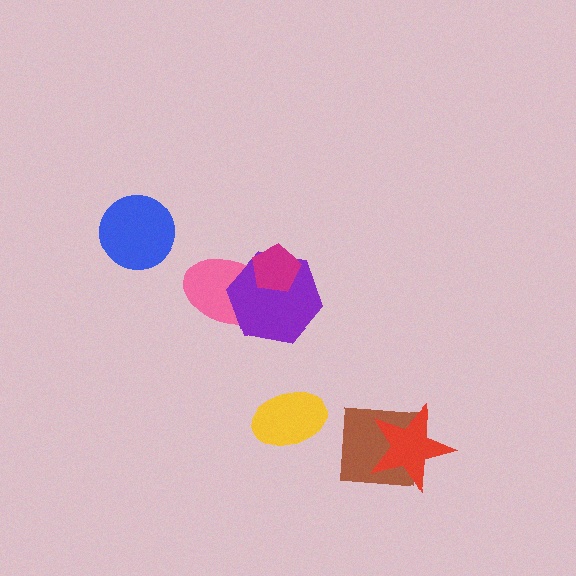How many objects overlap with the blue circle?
0 objects overlap with the blue circle.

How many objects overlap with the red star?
1 object overlaps with the red star.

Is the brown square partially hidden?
Yes, it is partially covered by another shape.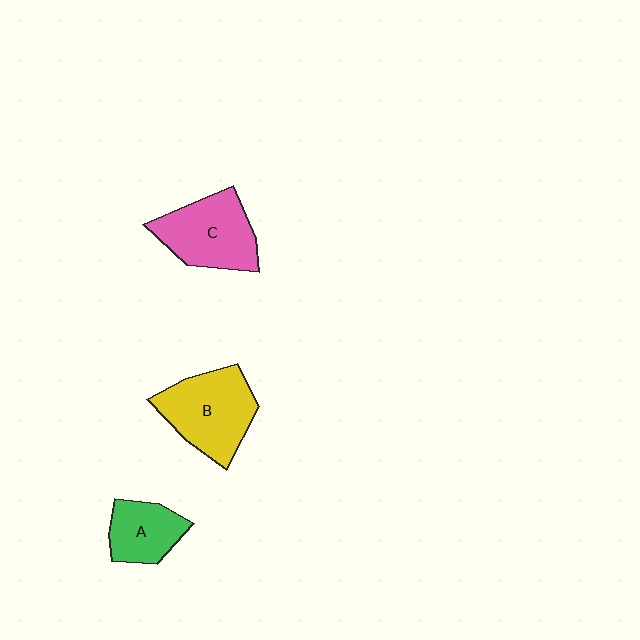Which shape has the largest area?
Shape B (yellow).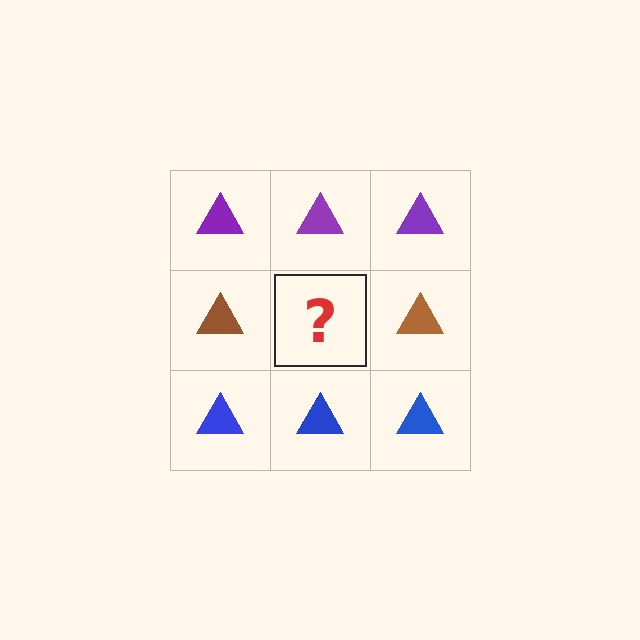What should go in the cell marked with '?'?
The missing cell should contain a brown triangle.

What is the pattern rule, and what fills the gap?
The rule is that each row has a consistent color. The gap should be filled with a brown triangle.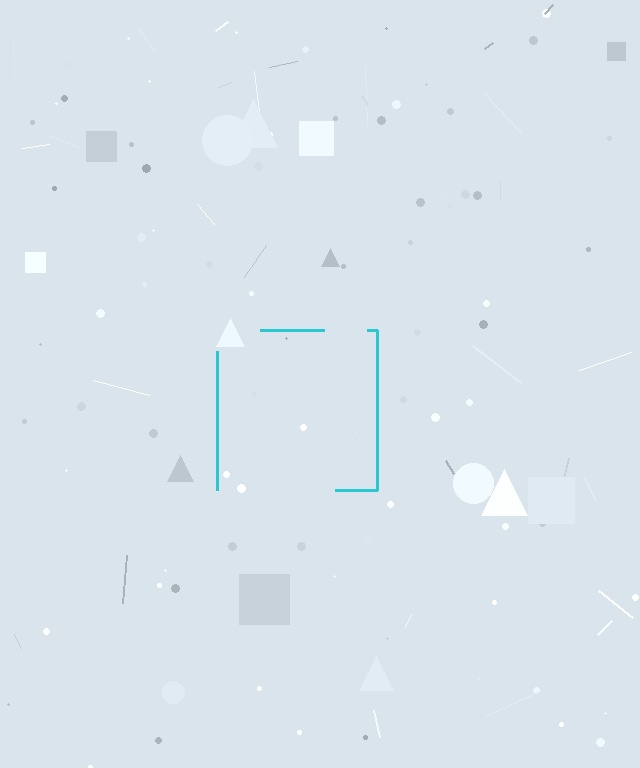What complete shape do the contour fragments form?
The contour fragments form a square.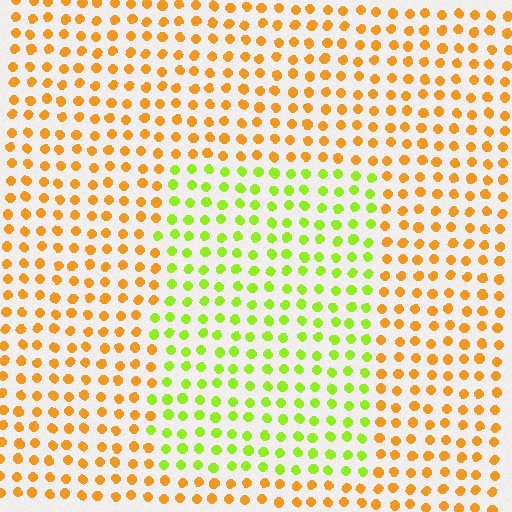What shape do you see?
I see a rectangle.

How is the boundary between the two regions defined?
The boundary is defined purely by a slight shift in hue (about 53 degrees). Spacing, size, and orientation are identical on both sides.